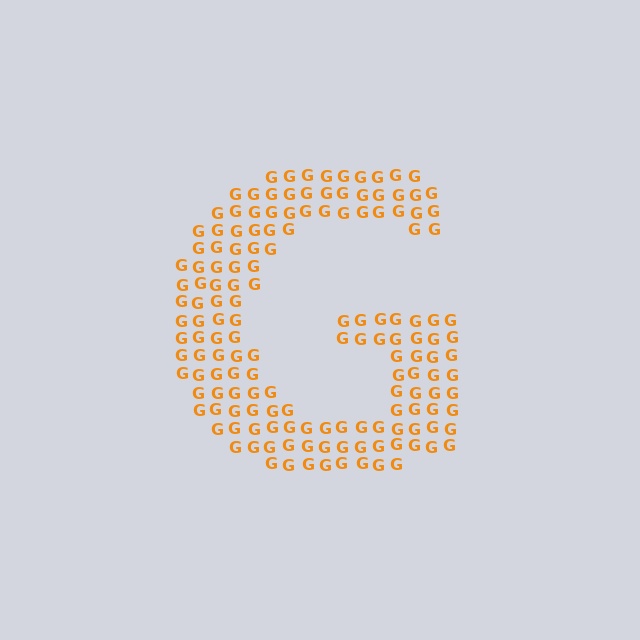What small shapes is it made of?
It is made of small letter G's.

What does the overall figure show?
The overall figure shows the letter G.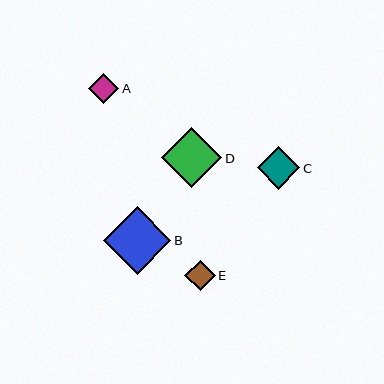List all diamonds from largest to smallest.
From largest to smallest: B, D, C, E, A.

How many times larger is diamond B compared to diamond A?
Diamond B is approximately 2.2 times the size of diamond A.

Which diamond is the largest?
Diamond B is the largest with a size of approximately 67 pixels.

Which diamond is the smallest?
Diamond A is the smallest with a size of approximately 30 pixels.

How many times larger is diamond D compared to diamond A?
Diamond D is approximately 2.0 times the size of diamond A.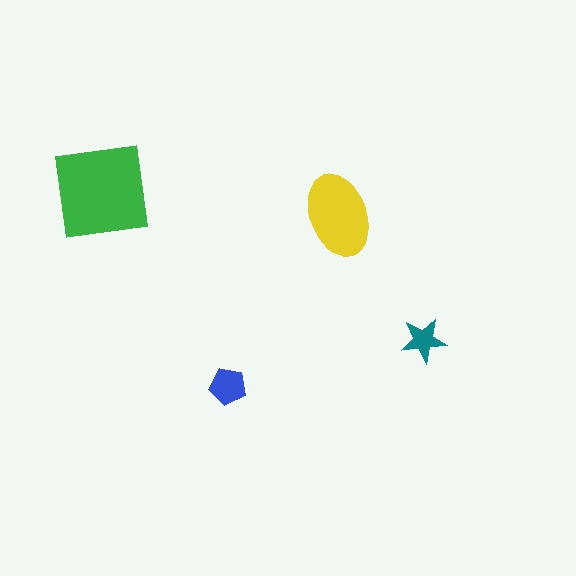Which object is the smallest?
The teal star.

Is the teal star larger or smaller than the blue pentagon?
Smaller.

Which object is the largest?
The green square.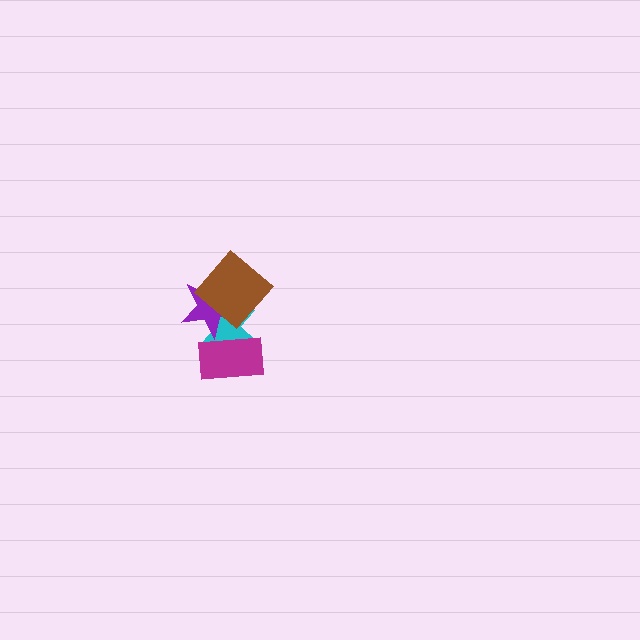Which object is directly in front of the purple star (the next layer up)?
The brown diamond is directly in front of the purple star.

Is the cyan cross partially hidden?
Yes, it is partially covered by another shape.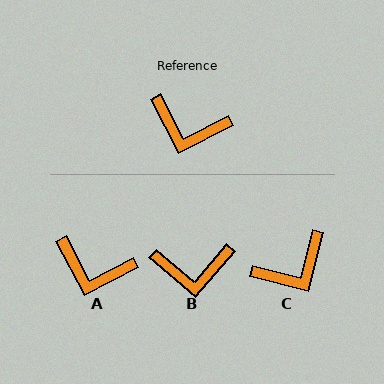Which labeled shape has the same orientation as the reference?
A.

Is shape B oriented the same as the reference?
No, it is off by about 22 degrees.